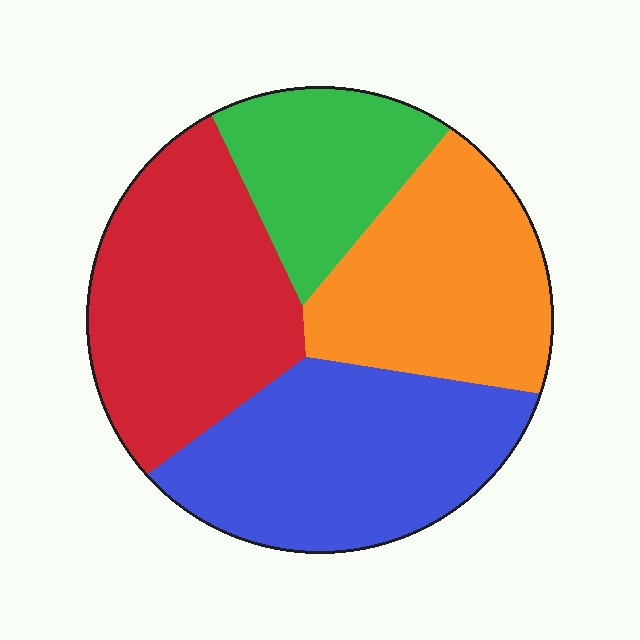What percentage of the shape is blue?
Blue covers about 30% of the shape.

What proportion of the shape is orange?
Orange covers around 25% of the shape.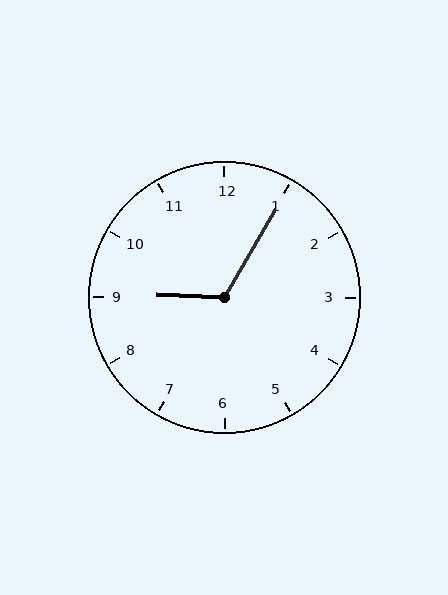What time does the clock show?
9:05.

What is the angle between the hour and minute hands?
Approximately 118 degrees.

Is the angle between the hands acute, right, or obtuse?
It is obtuse.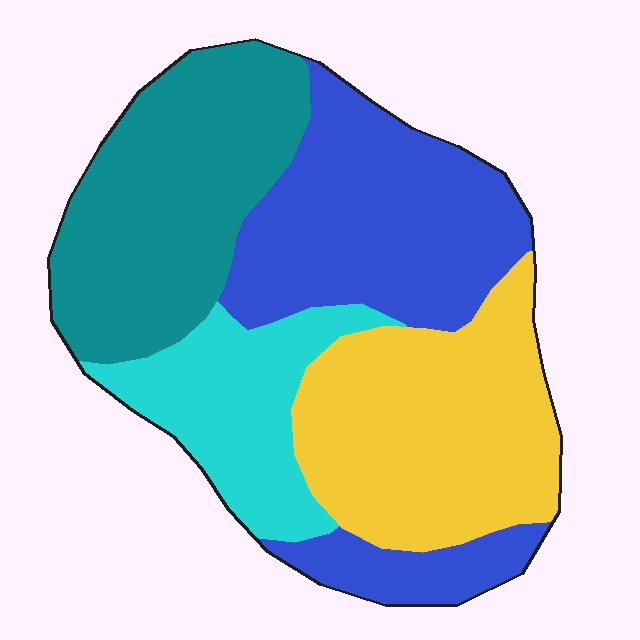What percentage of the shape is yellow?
Yellow covers roughly 25% of the shape.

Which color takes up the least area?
Cyan, at roughly 15%.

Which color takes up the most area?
Blue, at roughly 30%.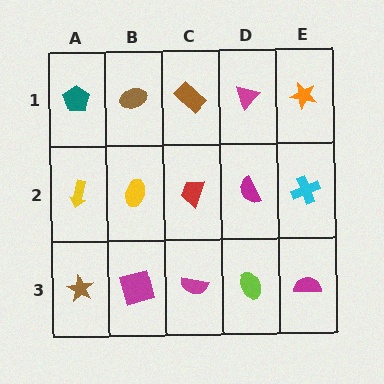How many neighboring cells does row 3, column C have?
3.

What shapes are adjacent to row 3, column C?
A red trapezoid (row 2, column C), a magenta square (row 3, column B), a lime ellipse (row 3, column D).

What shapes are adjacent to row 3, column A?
A yellow arrow (row 2, column A), a magenta square (row 3, column B).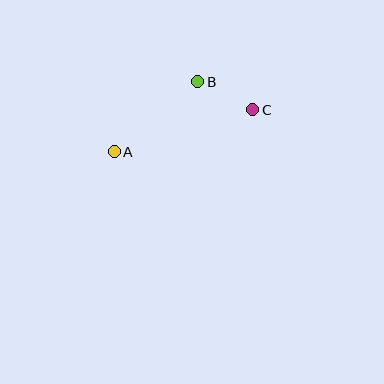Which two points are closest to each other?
Points B and C are closest to each other.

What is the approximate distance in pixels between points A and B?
The distance between A and B is approximately 109 pixels.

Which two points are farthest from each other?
Points A and C are farthest from each other.